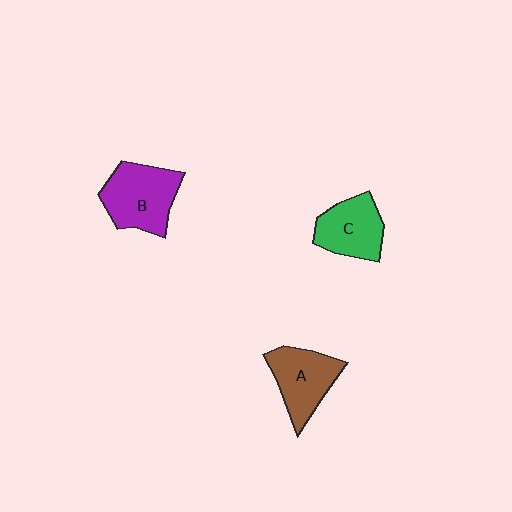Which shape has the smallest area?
Shape C (green).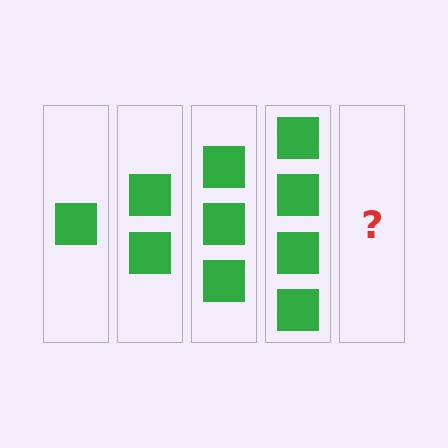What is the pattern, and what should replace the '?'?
The pattern is that each step adds one more square. The '?' should be 5 squares.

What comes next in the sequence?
The next element should be 5 squares.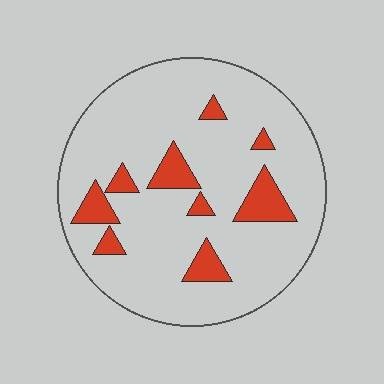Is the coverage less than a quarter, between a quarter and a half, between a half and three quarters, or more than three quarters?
Less than a quarter.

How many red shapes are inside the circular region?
9.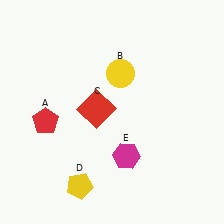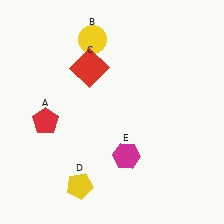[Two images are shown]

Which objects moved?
The objects that moved are: the yellow circle (B), the red square (C).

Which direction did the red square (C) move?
The red square (C) moved up.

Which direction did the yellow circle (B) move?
The yellow circle (B) moved up.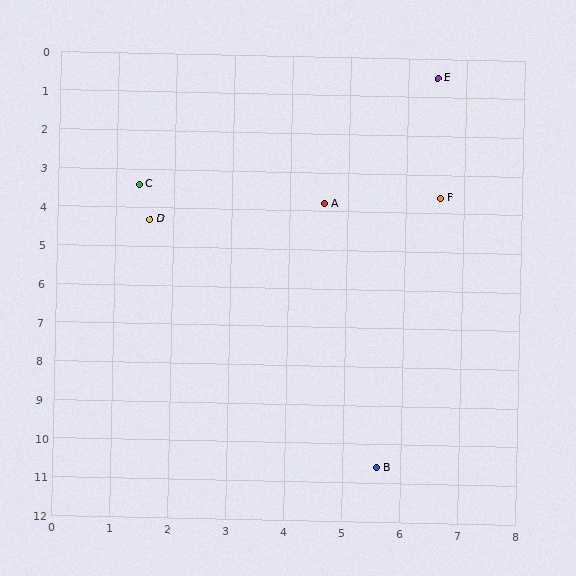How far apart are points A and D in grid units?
Points A and D are about 3.0 grid units apart.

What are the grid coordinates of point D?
Point D is at approximately (1.6, 4.3).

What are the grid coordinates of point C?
Point C is at approximately (1.4, 3.4).